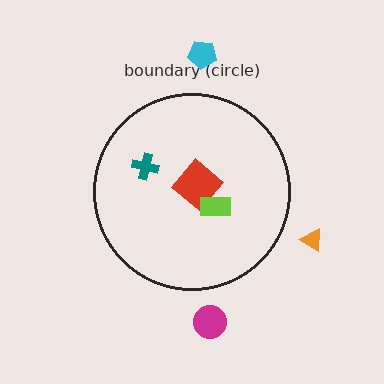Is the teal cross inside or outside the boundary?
Inside.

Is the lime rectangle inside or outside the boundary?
Inside.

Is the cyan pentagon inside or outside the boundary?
Outside.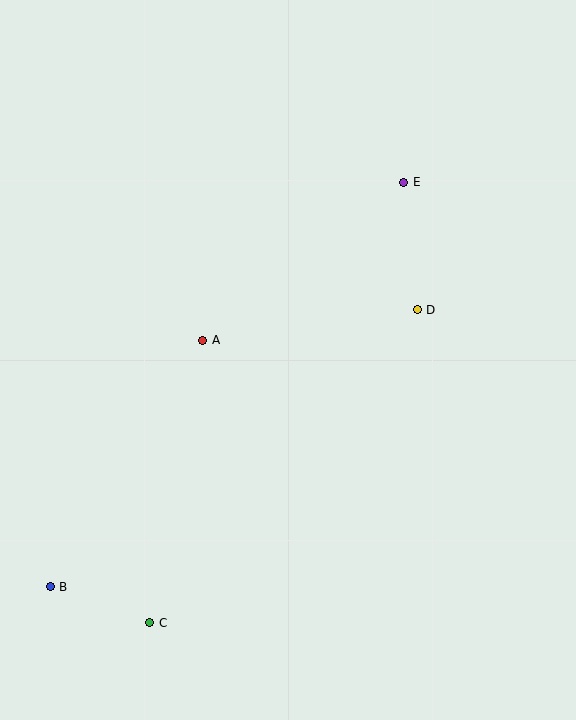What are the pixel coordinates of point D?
Point D is at (417, 310).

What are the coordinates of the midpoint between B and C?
The midpoint between B and C is at (100, 605).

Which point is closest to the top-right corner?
Point E is closest to the top-right corner.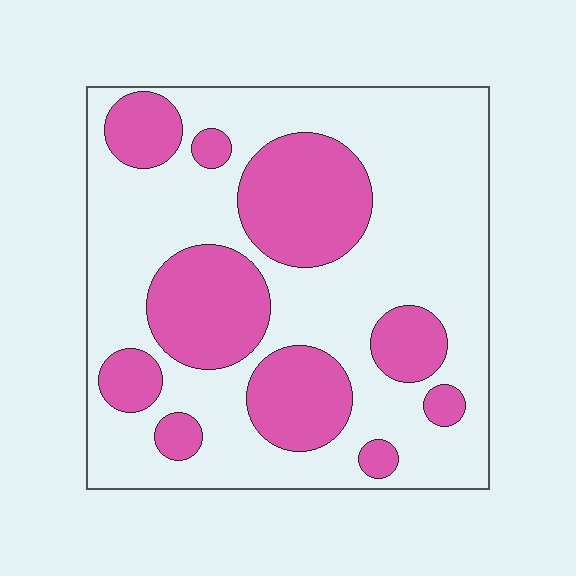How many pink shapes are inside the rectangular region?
10.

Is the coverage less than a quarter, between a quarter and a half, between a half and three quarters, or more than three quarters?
Between a quarter and a half.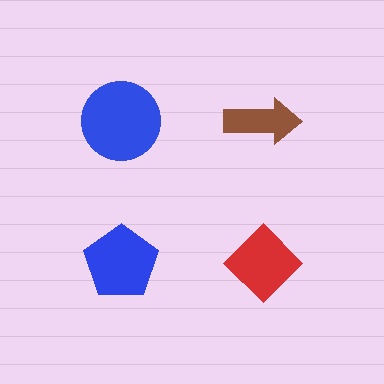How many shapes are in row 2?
2 shapes.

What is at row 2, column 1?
A blue pentagon.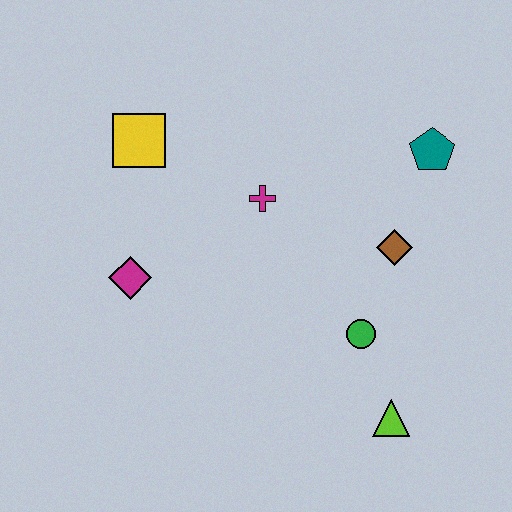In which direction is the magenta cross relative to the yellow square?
The magenta cross is to the right of the yellow square.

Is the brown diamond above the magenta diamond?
Yes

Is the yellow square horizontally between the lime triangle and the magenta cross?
No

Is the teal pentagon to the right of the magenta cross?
Yes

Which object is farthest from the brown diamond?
The yellow square is farthest from the brown diamond.